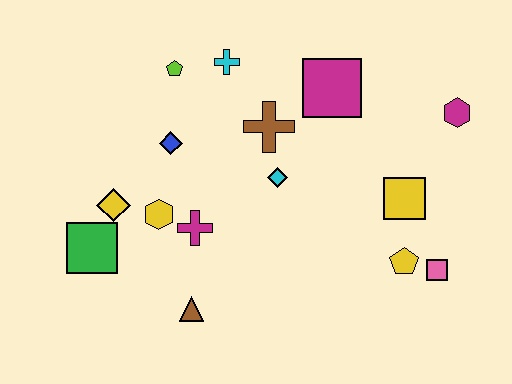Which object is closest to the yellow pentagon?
The pink square is closest to the yellow pentagon.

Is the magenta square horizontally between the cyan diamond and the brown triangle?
No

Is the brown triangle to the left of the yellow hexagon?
No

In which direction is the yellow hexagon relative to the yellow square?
The yellow hexagon is to the left of the yellow square.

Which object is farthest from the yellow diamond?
The magenta hexagon is farthest from the yellow diamond.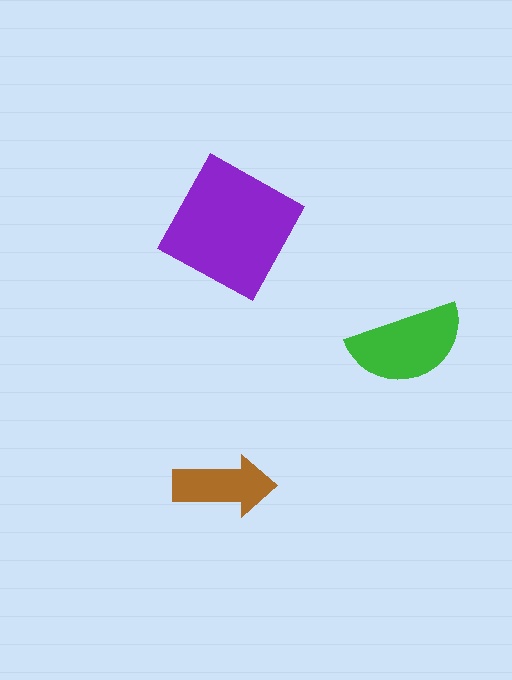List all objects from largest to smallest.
The purple square, the green semicircle, the brown arrow.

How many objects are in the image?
There are 3 objects in the image.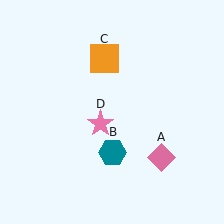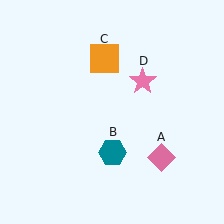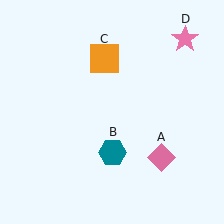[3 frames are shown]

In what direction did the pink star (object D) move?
The pink star (object D) moved up and to the right.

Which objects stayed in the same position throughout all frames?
Pink diamond (object A) and teal hexagon (object B) and orange square (object C) remained stationary.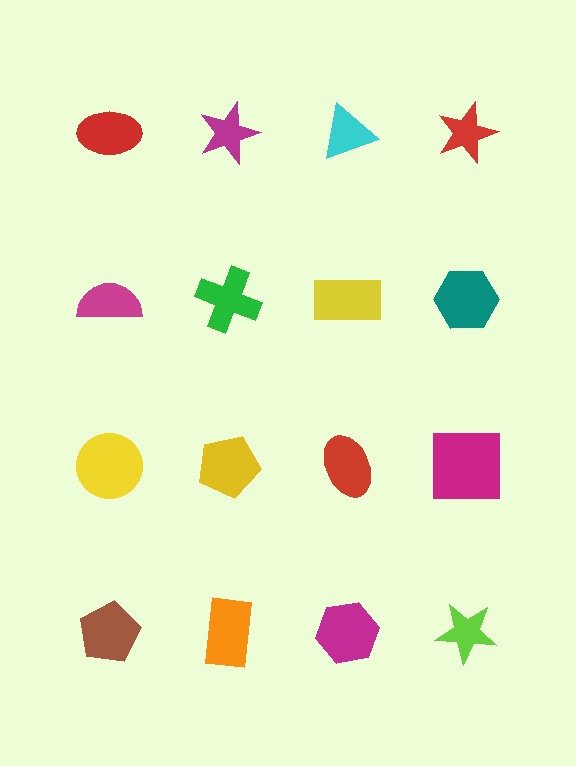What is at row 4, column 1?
A brown pentagon.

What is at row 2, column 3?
A yellow rectangle.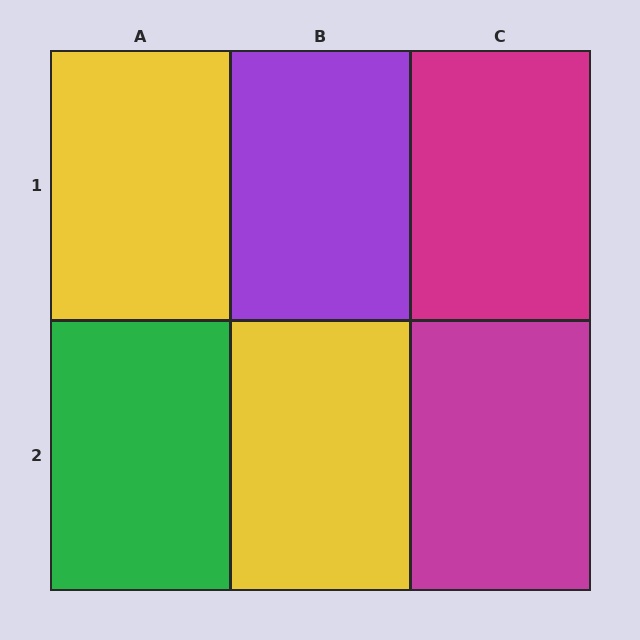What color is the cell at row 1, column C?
Magenta.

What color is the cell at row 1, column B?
Purple.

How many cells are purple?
1 cell is purple.